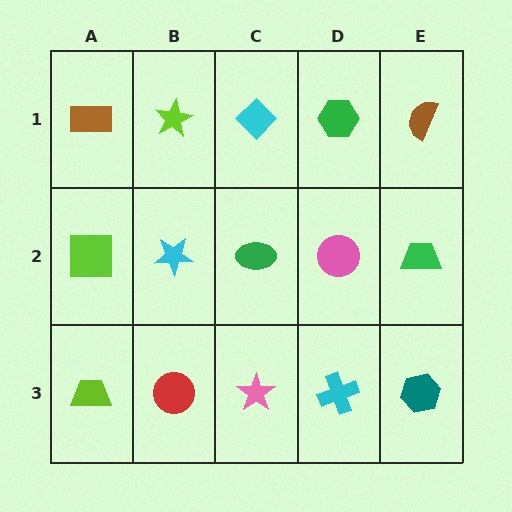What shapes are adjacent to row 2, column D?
A green hexagon (row 1, column D), a cyan cross (row 3, column D), a green ellipse (row 2, column C), a green trapezoid (row 2, column E).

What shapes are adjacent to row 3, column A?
A lime square (row 2, column A), a red circle (row 3, column B).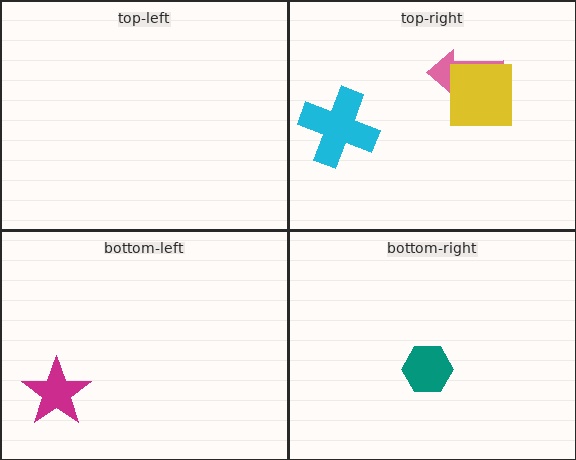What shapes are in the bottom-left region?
The magenta star.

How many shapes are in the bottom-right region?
1.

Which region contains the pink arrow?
The top-right region.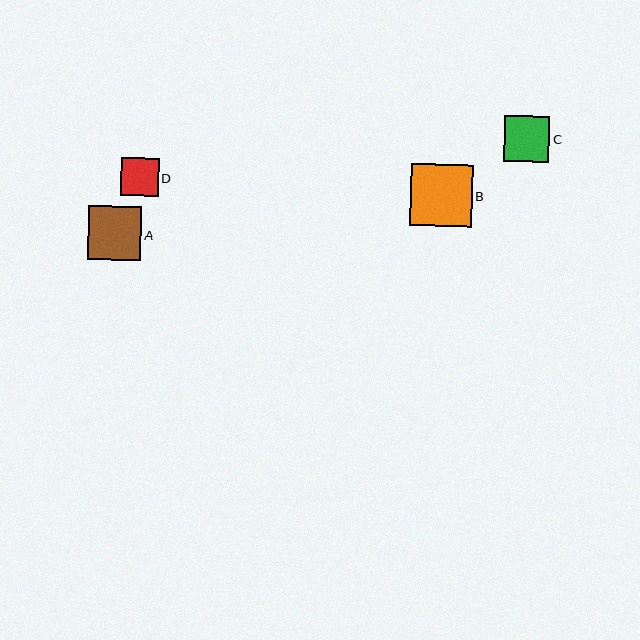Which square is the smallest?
Square D is the smallest with a size of approximately 38 pixels.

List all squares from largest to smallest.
From largest to smallest: B, A, C, D.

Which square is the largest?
Square B is the largest with a size of approximately 62 pixels.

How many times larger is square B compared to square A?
Square B is approximately 1.2 times the size of square A.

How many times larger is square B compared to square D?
Square B is approximately 1.6 times the size of square D.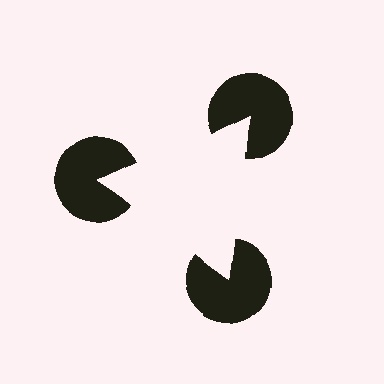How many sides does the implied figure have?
3 sides.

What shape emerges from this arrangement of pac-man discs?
An illusory triangle — its edges are inferred from the aligned wedge cuts in the pac-man discs, not physically drawn.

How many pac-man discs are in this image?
There are 3 — one at each vertex of the illusory triangle.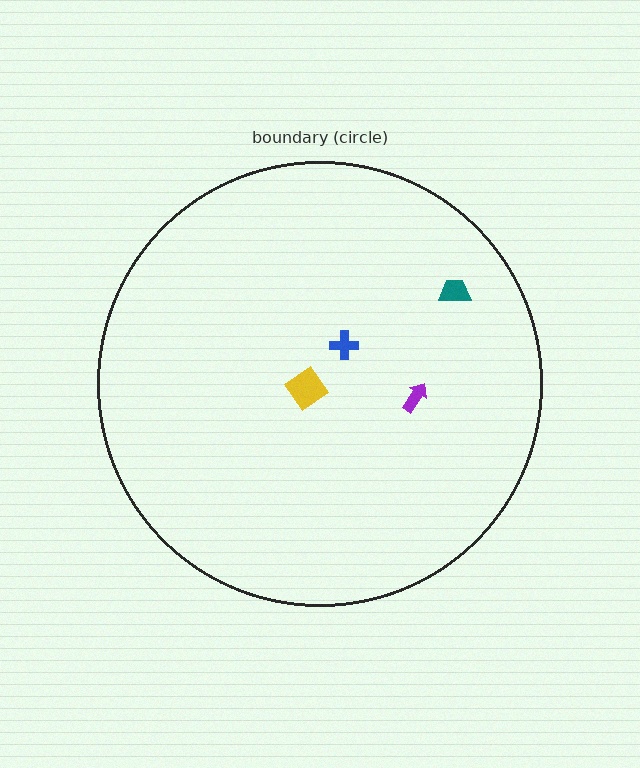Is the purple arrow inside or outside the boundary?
Inside.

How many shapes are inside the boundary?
4 inside, 0 outside.